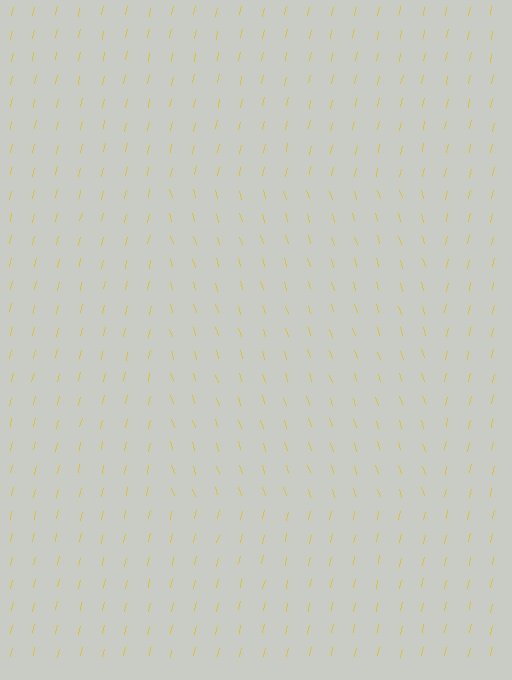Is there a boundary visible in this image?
Yes, there is a texture boundary formed by a change in line orientation.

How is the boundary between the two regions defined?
The boundary is defined purely by a change in line orientation (approximately 31 degrees difference). All lines are the same color and thickness.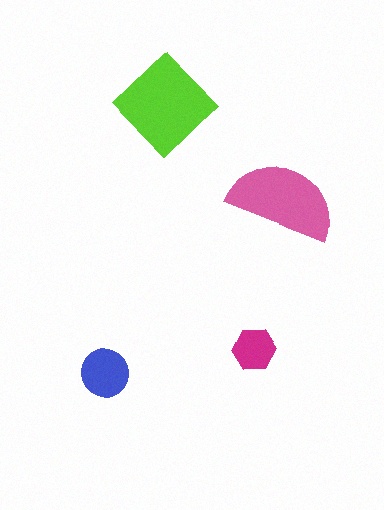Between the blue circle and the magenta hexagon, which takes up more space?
The blue circle.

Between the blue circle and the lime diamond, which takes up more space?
The lime diamond.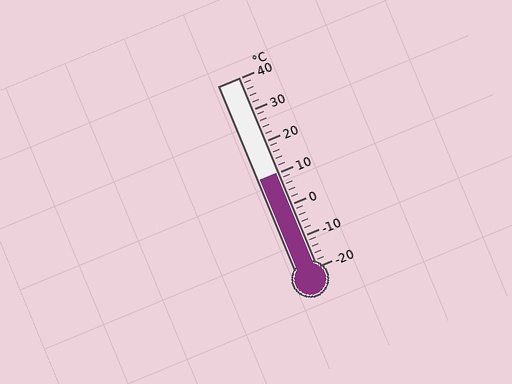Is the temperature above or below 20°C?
The temperature is below 20°C.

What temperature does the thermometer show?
The thermometer shows approximately 10°C.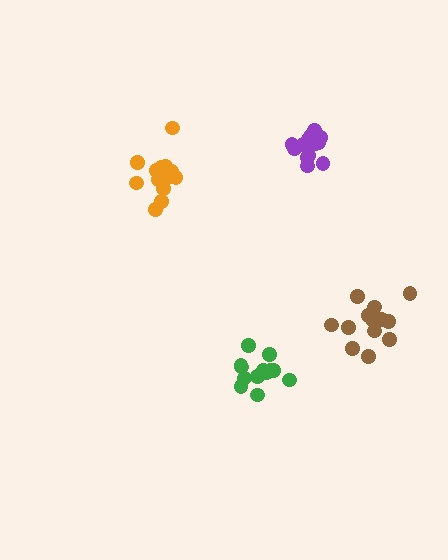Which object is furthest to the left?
The orange cluster is leftmost.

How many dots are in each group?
Group 1: 16 dots, Group 2: 14 dots, Group 3: 13 dots, Group 4: 16 dots (59 total).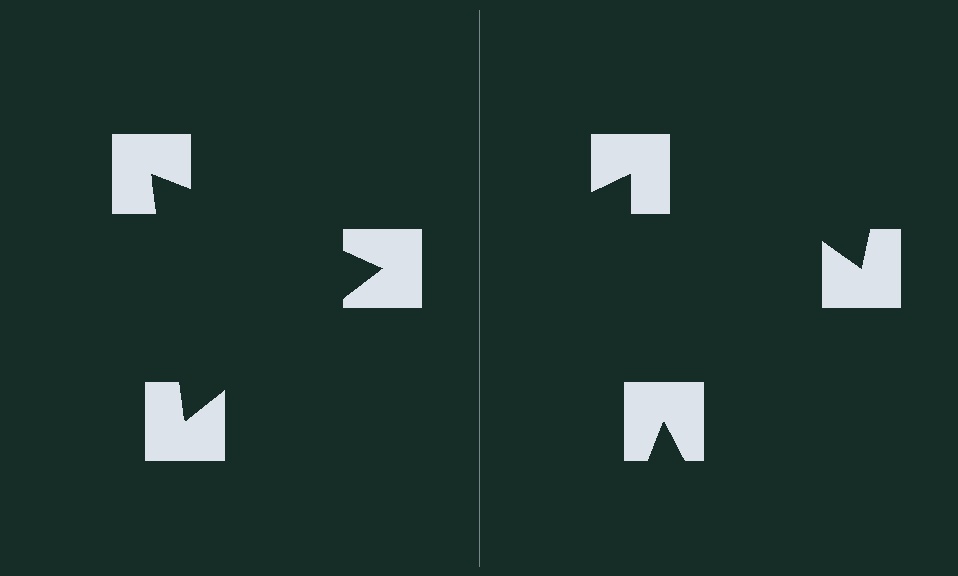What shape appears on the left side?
An illusory triangle.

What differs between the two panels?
The notched squares are positioned identically on both sides; only the wedge orientations differ. On the left they align to a triangle; on the right they are misaligned.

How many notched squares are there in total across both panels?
6 — 3 on each side.